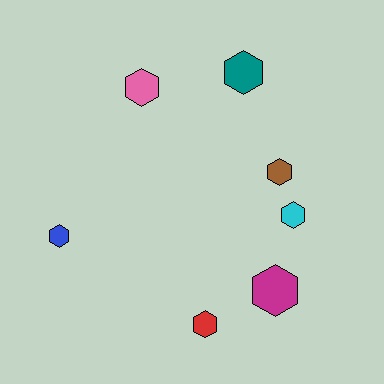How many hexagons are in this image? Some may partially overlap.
There are 7 hexagons.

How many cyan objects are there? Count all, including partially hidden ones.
There is 1 cyan object.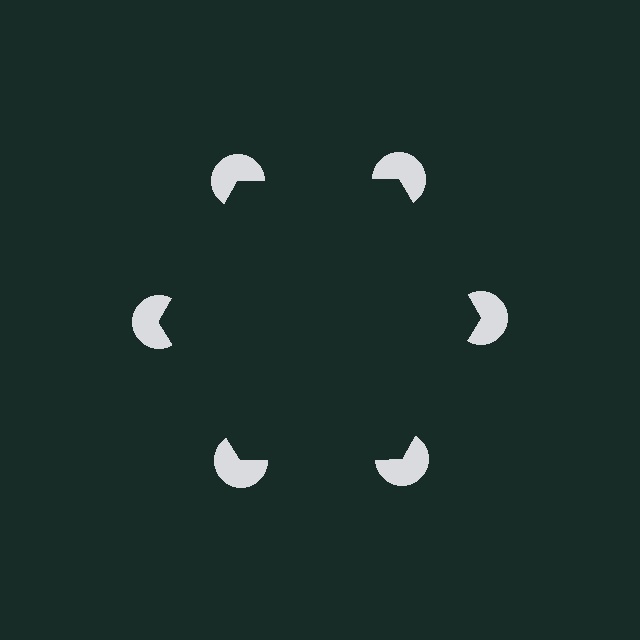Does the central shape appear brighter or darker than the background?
It typically appears slightly darker than the background, even though no actual brightness change is drawn.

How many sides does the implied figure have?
6 sides.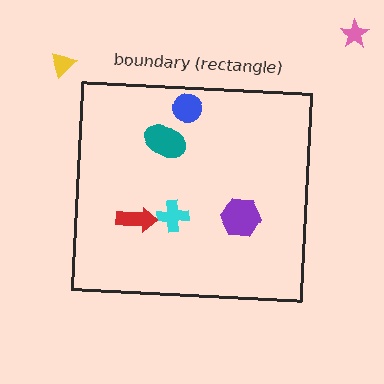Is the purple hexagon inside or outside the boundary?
Inside.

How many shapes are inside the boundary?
5 inside, 2 outside.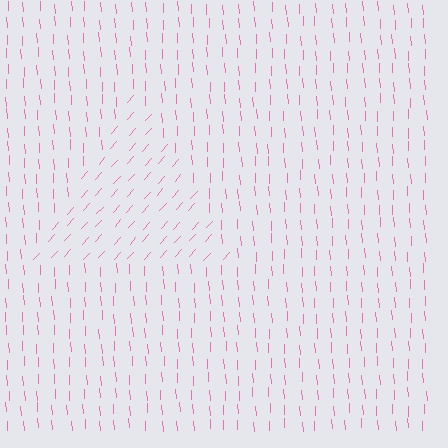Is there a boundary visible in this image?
Yes, there is a texture boundary formed by a change in line orientation.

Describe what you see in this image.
The image is filled with small pink line segments. A triangle region in the image has lines oriented differently from the surrounding lines, creating a visible texture boundary.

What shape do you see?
I see a triangle.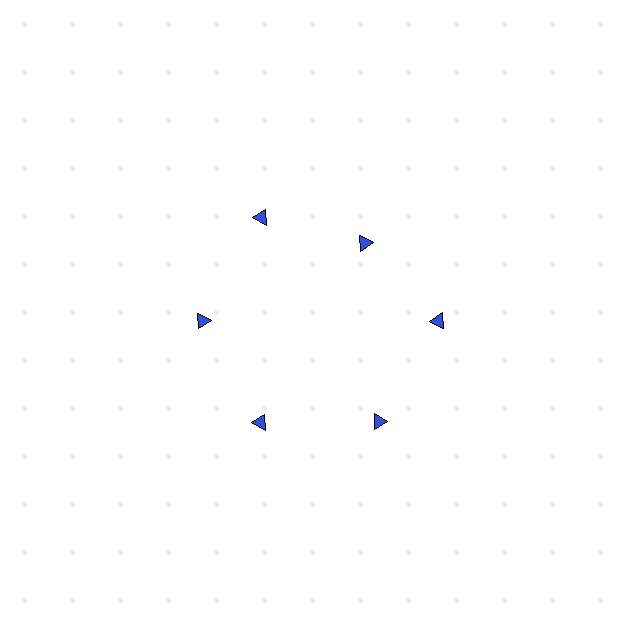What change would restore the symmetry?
The symmetry would be restored by moving it outward, back onto the ring so that all 6 triangles sit at equal angles and equal distance from the center.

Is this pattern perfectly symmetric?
No. The 6 blue triangles are arranged in a ring, but one element near the 1 o'clock position is pulled inward toward the center, breaking the 6-fold rotational symmetry.